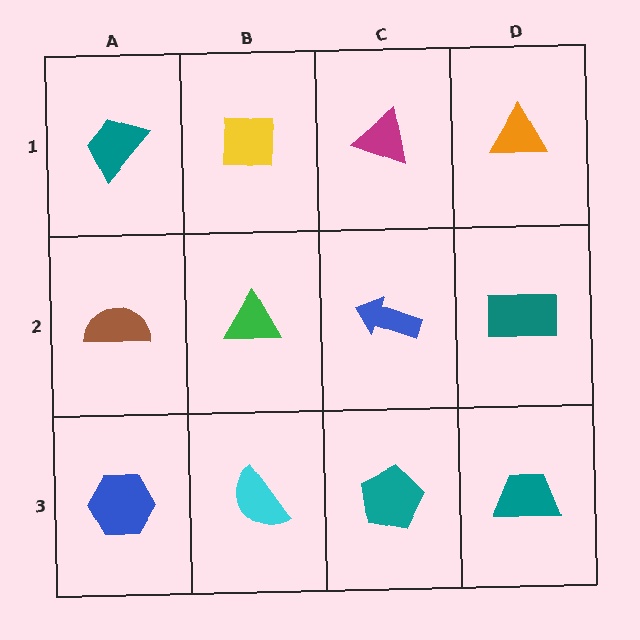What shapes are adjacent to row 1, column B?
A green triangle (row 2, column B), a teal trapezoid (row 1, column A), a magenta triangle (row 1, column C).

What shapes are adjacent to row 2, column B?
A yellow square (row 1, column B), a cyan semicircle (row 3, column B), a brown semicircle (row 2, column A), a blue arrow (row 2, column C).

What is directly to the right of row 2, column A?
A green triangle.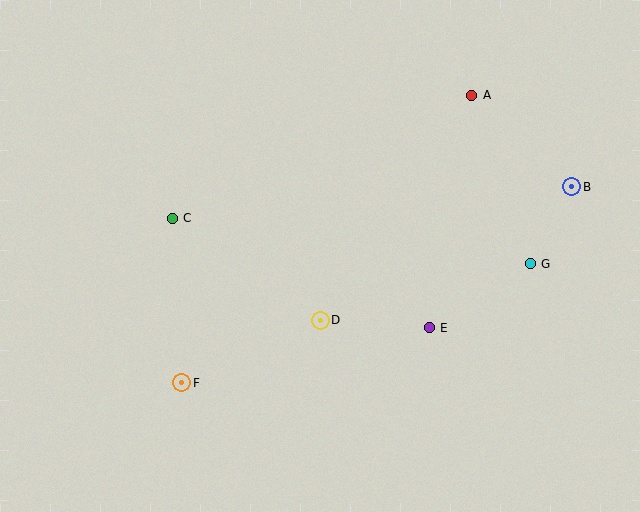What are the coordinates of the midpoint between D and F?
The midpoint between D and F is at (251, 352).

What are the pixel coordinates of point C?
Point C is at (172, 218).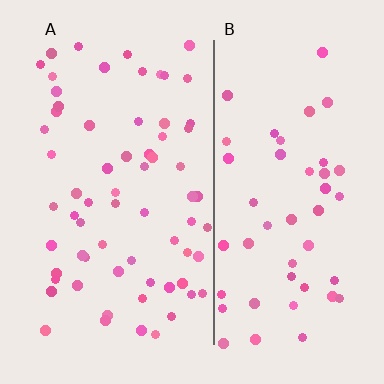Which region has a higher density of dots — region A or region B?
A (the left).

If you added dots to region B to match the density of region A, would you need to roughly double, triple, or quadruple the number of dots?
Approximately double.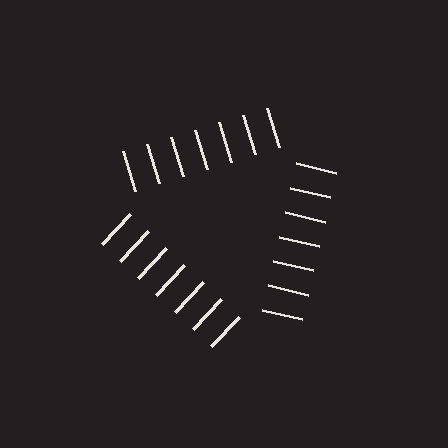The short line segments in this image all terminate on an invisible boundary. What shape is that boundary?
An illusory triangle — the line segments terminate on its edges but no continuous stroke is drawn.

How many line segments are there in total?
21 — 7 along each of the 3 edges.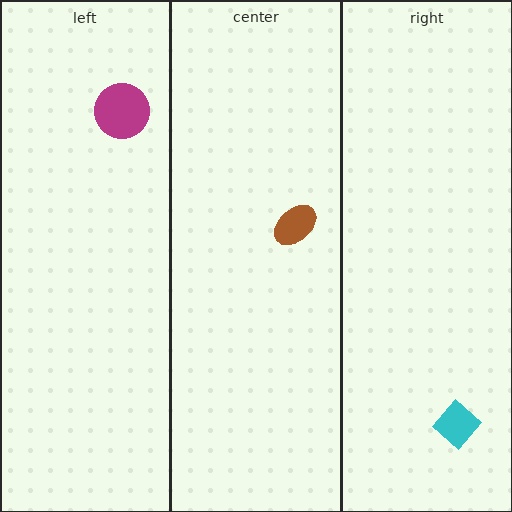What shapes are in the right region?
The cyan diamond.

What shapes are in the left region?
The magenta circle.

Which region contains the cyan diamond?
The right region.